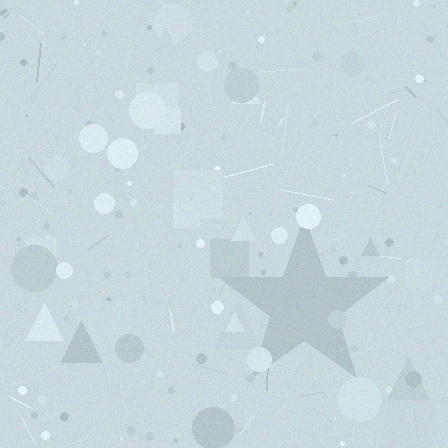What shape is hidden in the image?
A star is hidden in the image.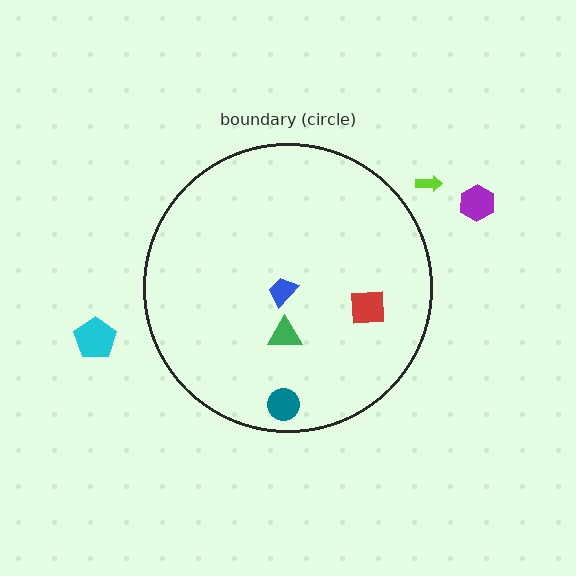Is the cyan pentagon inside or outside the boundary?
Outside.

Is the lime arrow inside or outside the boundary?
Outside.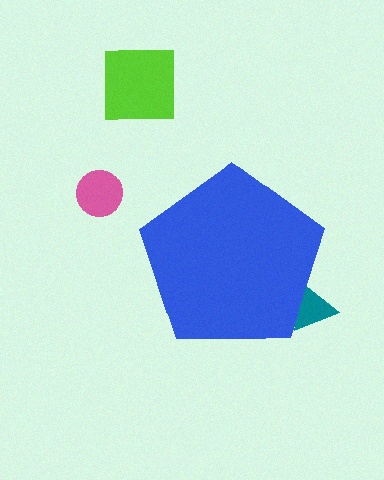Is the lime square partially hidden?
No, the lime square is fully visible.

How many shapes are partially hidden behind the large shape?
1 shape is partially hidden.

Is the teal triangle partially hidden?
Yes, the teal triangle is partially hidden behind the blue pentagon.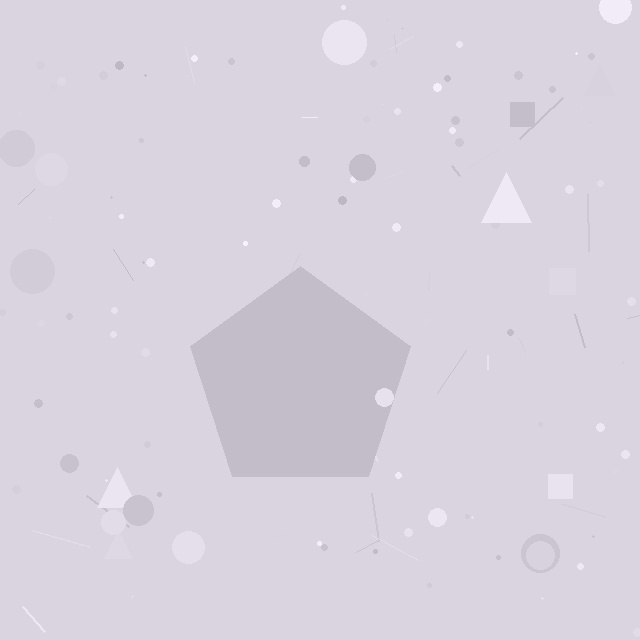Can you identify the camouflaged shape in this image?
The camouflaged shape is a pentagon.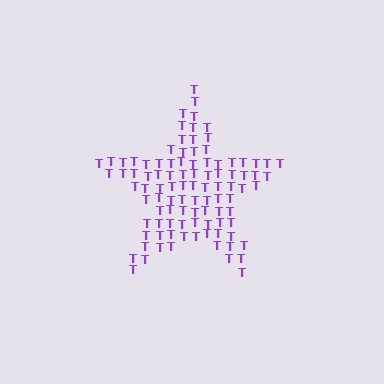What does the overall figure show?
The overall figure shows a star.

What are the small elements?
The small elements are letter T's.